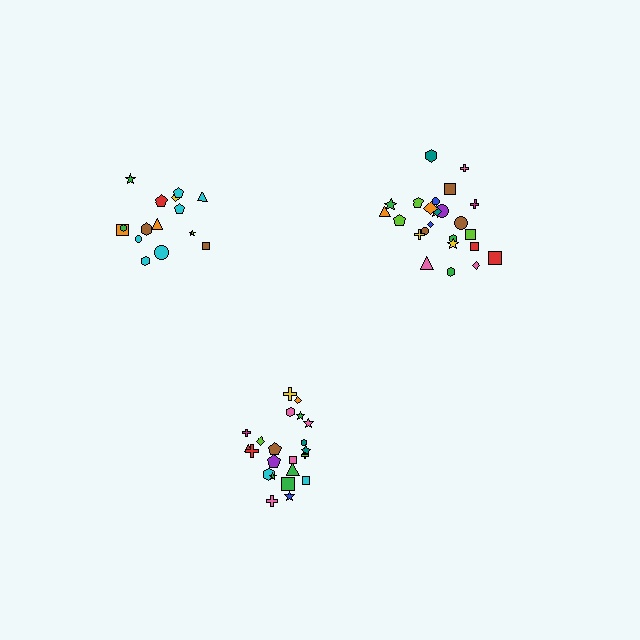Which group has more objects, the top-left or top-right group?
The top-right group.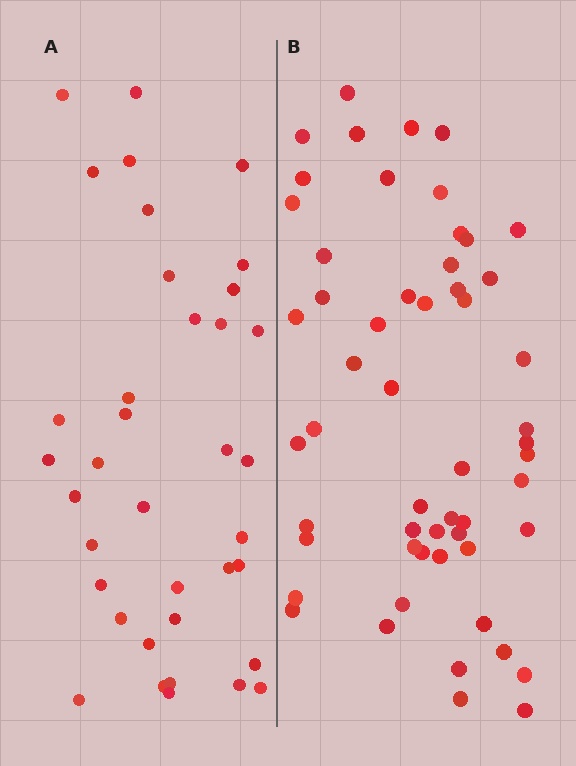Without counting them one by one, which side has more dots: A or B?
Region B (the right region) has more dots.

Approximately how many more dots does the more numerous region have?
Region B has approximately 20 more dots than region A.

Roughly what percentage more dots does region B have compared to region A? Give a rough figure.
About 50% more.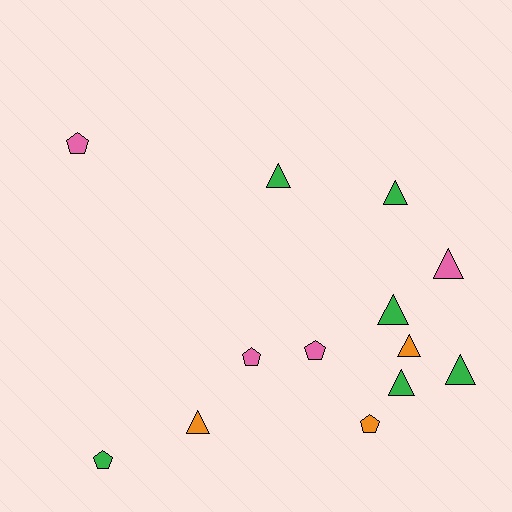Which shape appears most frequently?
Triangle, with 8 objects.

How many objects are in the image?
There are 13 objects.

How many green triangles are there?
There are 5 green triangles.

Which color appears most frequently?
Green, with 6 objects.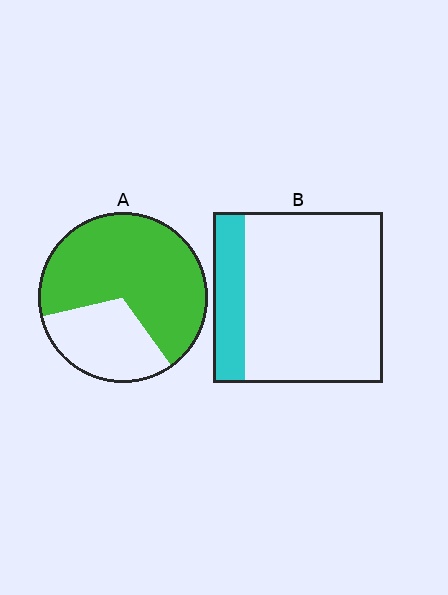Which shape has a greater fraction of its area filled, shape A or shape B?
Shape A.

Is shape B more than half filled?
No.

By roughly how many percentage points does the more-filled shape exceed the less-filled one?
By roughly 50 percentage points (A over B).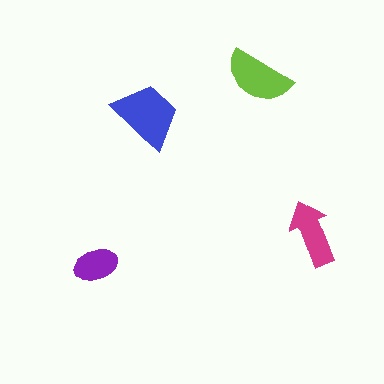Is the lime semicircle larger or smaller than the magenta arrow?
Larger.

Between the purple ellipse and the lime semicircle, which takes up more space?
The lime semicircle.